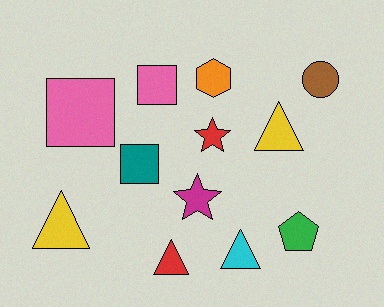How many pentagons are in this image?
There is 1 pentagon.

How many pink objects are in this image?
There are 2 pink objects.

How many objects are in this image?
There are 12 objects.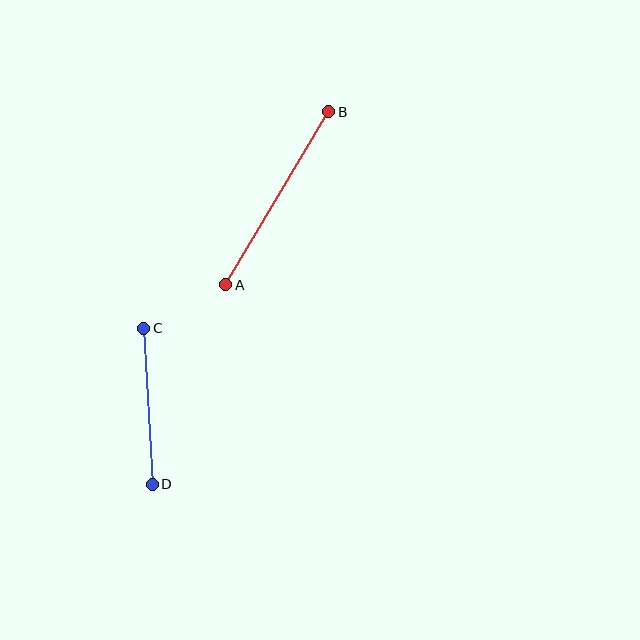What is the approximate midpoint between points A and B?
The midpoint is at approximately (277, 198) pixels.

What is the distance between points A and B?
The distance is approximately 201 pixels.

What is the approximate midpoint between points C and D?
The midpoint is at approximately (148, 406) pixels.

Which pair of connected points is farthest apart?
Points A and B are farthest apart.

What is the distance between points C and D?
The distance is approximately 156 pixels.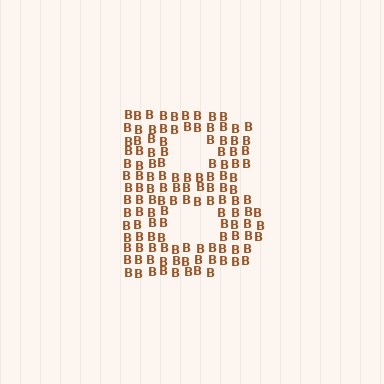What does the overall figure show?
The overall figure shows the letter B.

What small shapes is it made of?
It is made of small letter B's.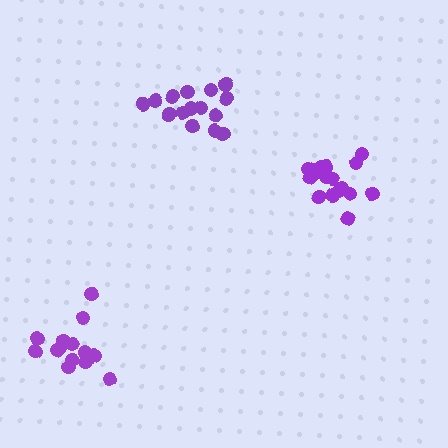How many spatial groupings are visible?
There are 3 spatial groupings.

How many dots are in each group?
Group 1: 17 dots, Group 2: 15 dots, Group 3: 14 dots (46 total).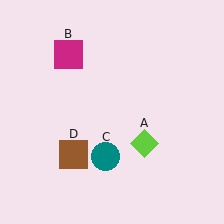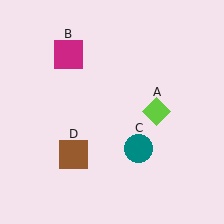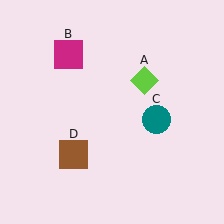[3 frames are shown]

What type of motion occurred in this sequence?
The lime diamond (object A), teal circle (object C) rotated counterclockwise around the center of the scene.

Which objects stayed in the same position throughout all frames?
Magenta square (object B) and brown square (object D) remained stationary.